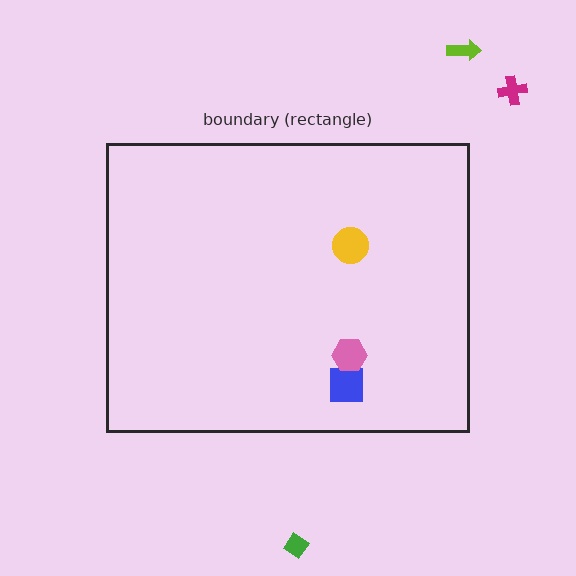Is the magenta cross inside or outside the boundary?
Outside.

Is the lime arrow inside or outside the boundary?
Outside.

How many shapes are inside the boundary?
3 inside, 3 outside.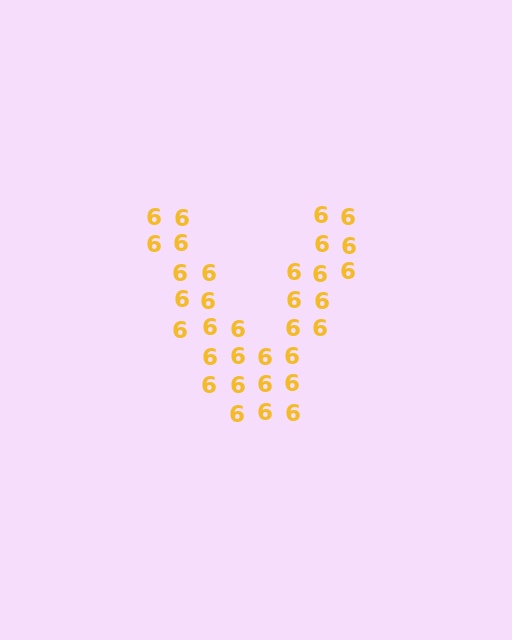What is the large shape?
The large shape is the letter V.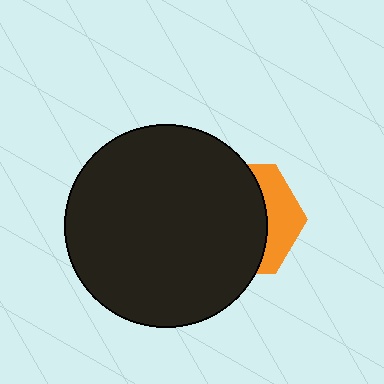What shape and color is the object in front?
The object in front is a black circle.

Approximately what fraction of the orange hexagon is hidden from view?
Roughly 69% of the orange hexagon is hidden behind the black circle.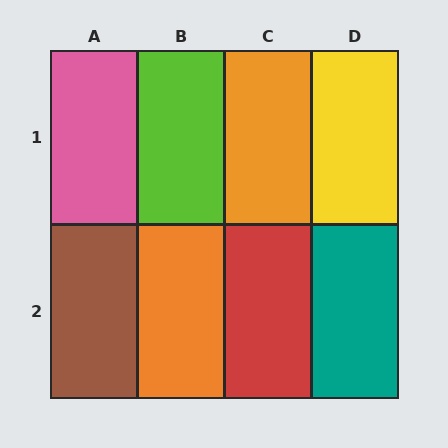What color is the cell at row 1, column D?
Yellow.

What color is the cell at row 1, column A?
Pink.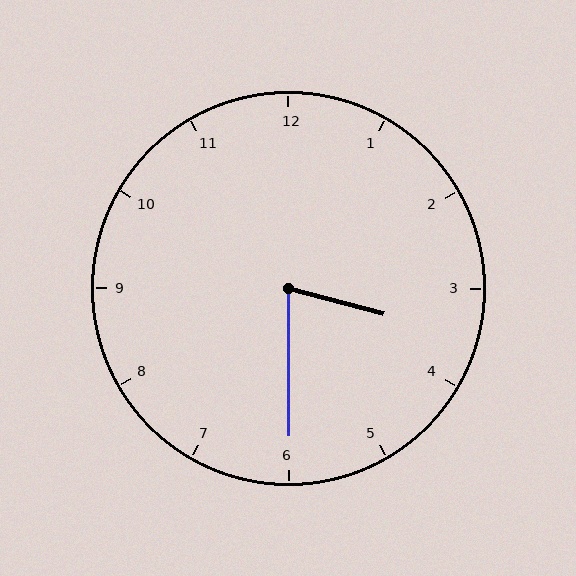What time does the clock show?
3:30.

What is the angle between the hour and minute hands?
Approximately 75 degrees.